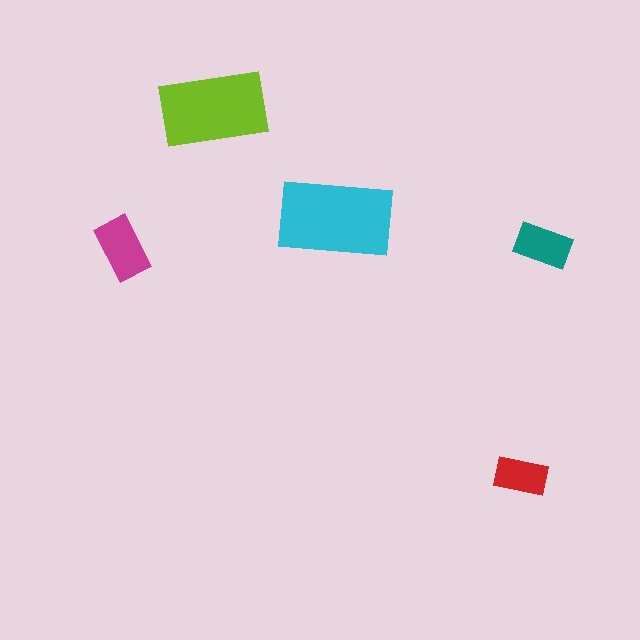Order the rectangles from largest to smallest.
the cyan one, the lime one, the magenta one, the teal one, the red one.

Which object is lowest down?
The red rectangle is bottommost.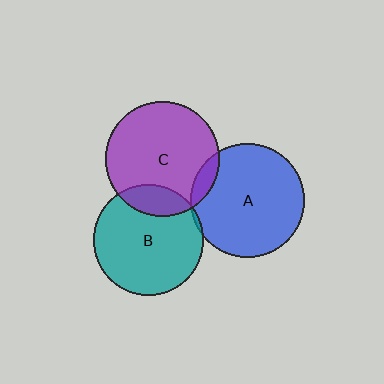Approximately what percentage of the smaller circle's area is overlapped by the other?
Approximately 15%.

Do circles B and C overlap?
Yes.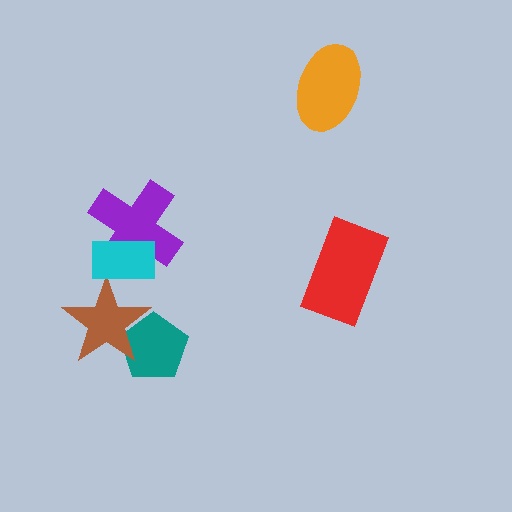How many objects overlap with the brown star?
2 objects overlap with the brown star.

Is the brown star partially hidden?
Yes, it is partially covered by another shape.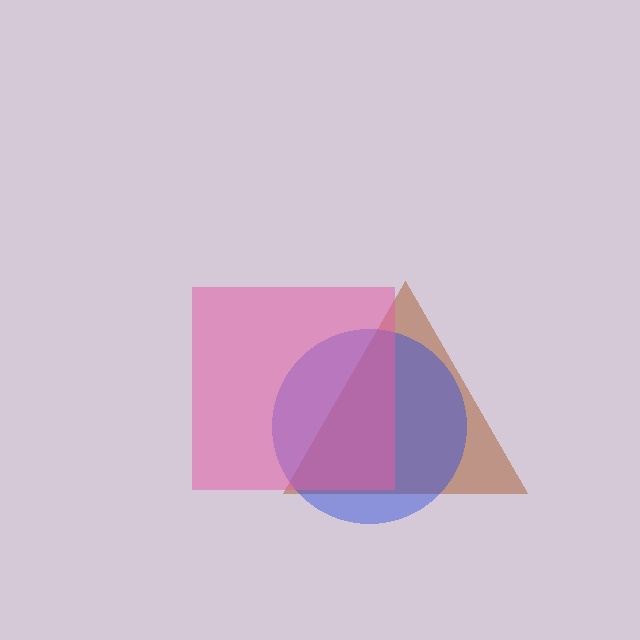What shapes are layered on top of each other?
The layered shapes are: a brown triangle, a blue circle, a pink square.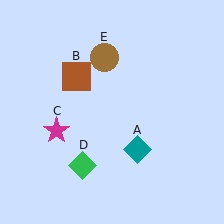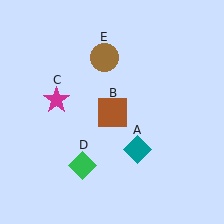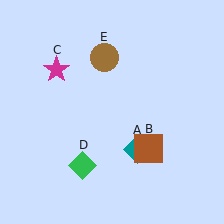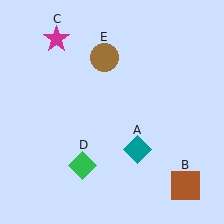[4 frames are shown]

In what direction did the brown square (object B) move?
The brown square (object B) moved down and to the right.